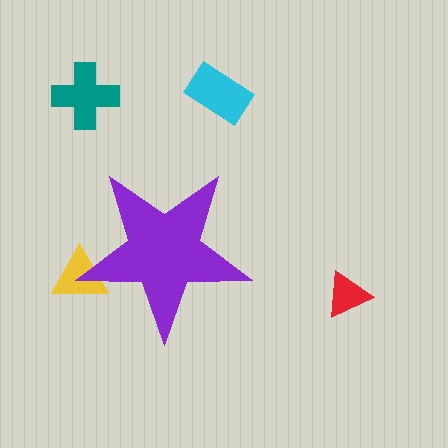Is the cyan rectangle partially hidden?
No, the cyan rectangle is fully visible.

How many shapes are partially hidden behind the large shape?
1 shape is partially hidden.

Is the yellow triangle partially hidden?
Yes, the yellow triangle is partially hidden behind the purple star.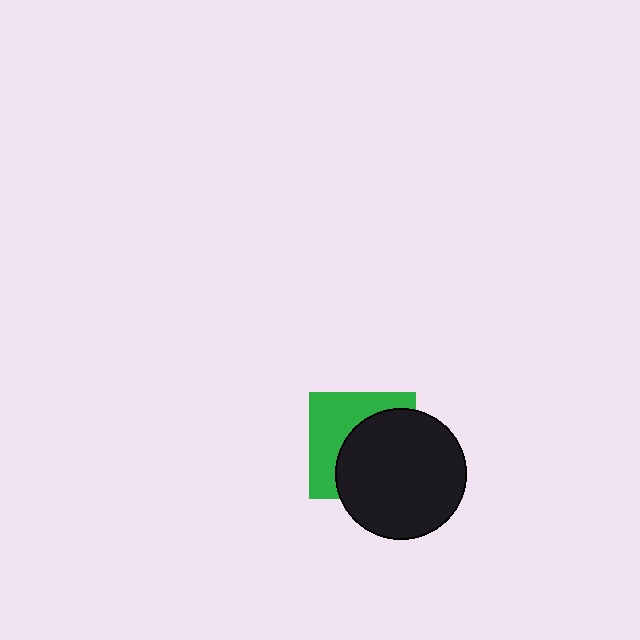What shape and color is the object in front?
The object in front is a black circle.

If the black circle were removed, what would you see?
You would see the complete green square.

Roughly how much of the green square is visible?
A small part of it is visible (roughly 44%).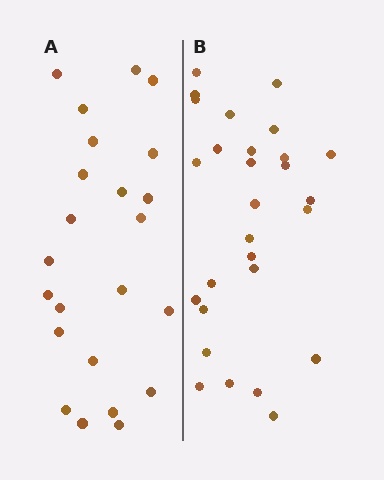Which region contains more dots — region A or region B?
Region B (the right region) has more dots.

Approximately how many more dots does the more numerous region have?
Region B has about 5 more dots than region A.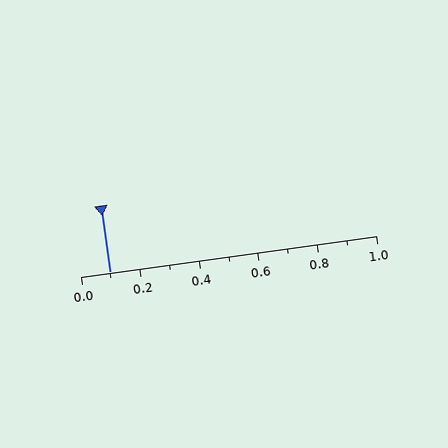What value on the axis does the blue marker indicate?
The marker indicates approximately 0.1.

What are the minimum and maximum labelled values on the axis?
The axis runs from 0.0 to 1.0.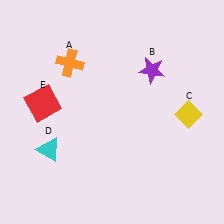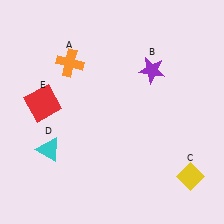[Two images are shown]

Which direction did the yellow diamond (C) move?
The yellow diamond (C) moved down.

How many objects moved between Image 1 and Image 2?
1 object moved between the two images.